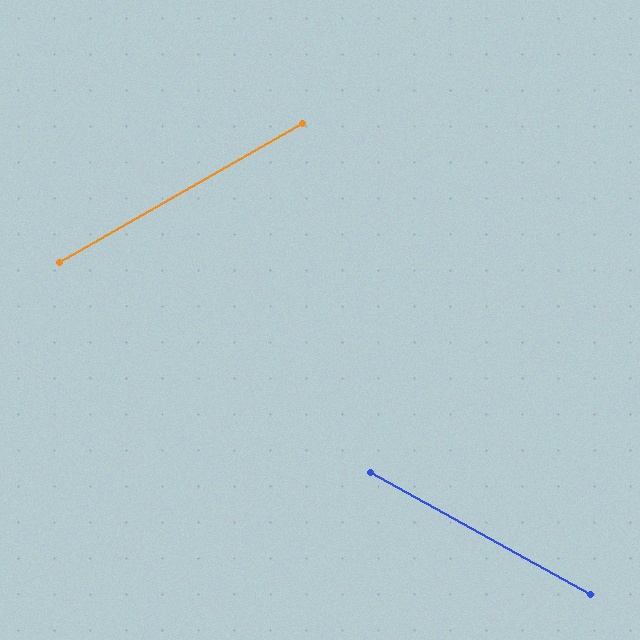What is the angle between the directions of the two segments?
Approximately 59 degrees.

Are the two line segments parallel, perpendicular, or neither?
Neither parallel nor perpendicular — they differ by about 59°.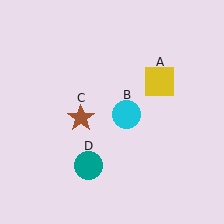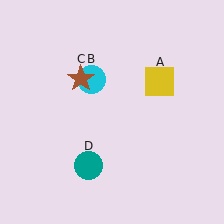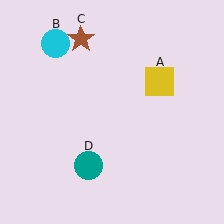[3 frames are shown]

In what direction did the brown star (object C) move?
The brown star (object C) moved up.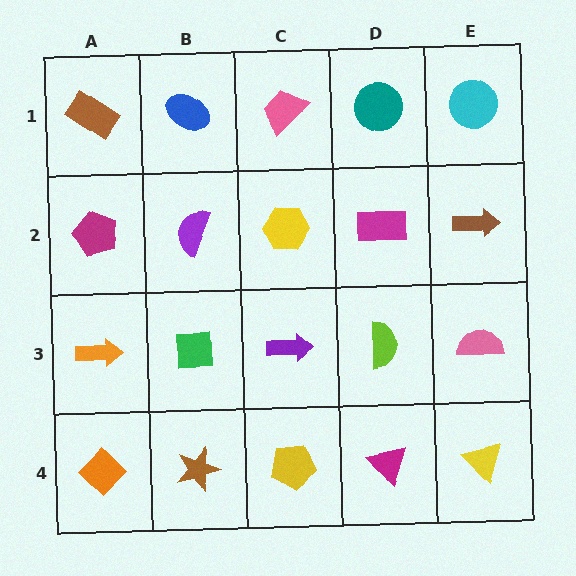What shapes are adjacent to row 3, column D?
A magenta rectangle (row 2, column D), a magenta triangle (row 4, column D), a purple arrow (row 3, column C), a pink semicircle (row 3, column E).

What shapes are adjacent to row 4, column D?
A lime semicircle (row 3, column D), a yellow pentagon (row 4, column C), a yellow triangle (row 4, column E).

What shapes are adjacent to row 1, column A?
A magenta pentagon (row 2, column A), a blue ellipse (row 1, column B).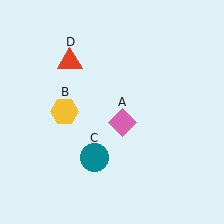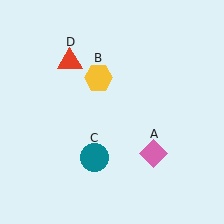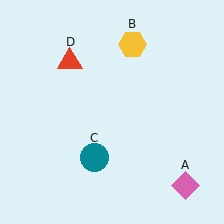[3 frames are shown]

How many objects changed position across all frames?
2 objects changed position: pink diamond (object A), yellow hexagon (object B).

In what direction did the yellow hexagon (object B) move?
The yellow hexagon (object B) moved up and to the right.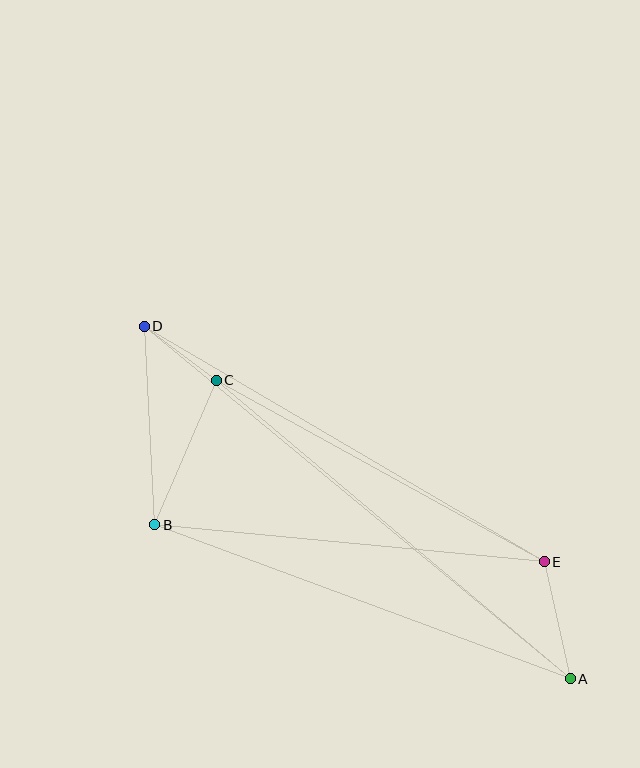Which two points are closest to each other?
Points C and D are closest to each other.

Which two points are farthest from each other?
Points A and D are farthest from each other.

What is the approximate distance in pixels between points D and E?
The distance between D and E is approximately 464 pixels.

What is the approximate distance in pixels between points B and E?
The distance between B and E is approximately 391 pixels.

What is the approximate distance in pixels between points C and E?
The distance between C and E is approximately 375 pixels.